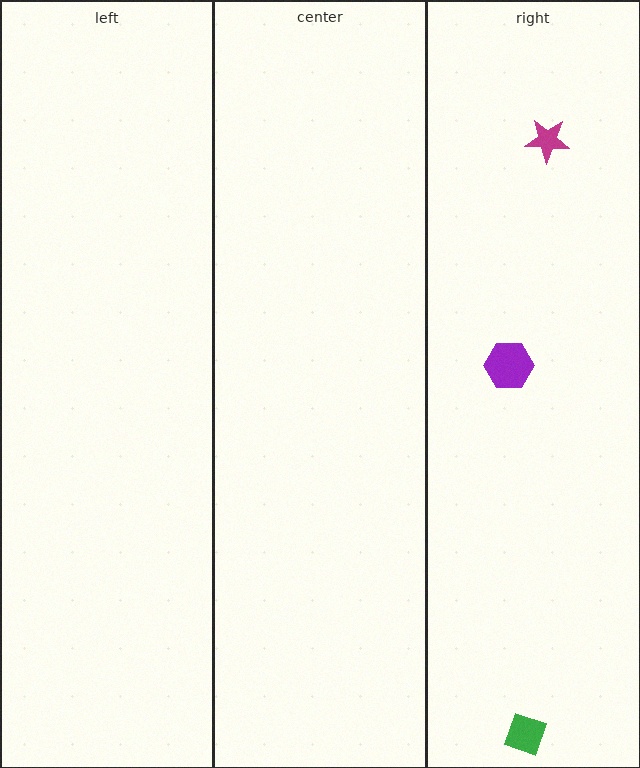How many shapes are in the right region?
3.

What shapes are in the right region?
The magenta star, the purple hexagon, the green diamond.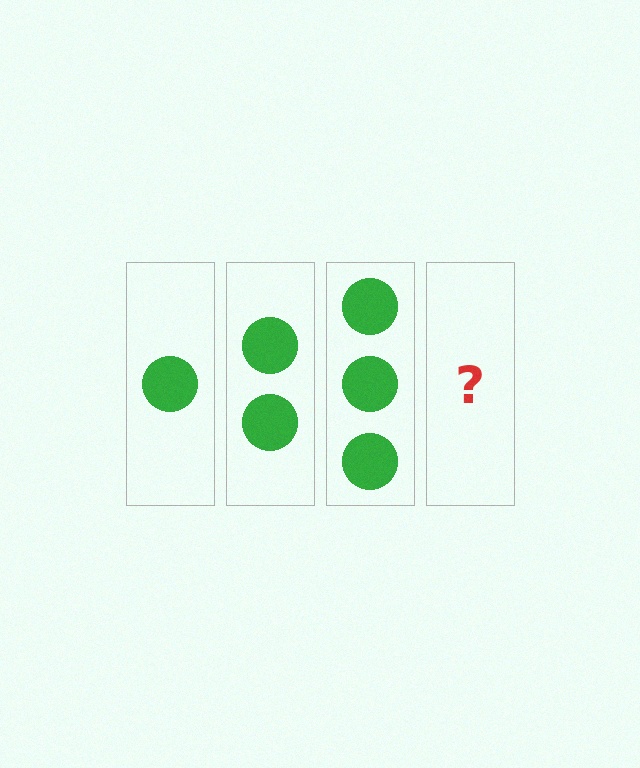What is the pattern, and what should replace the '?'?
The pattern is that each step adds one more circle. The '?' should be 4 circles.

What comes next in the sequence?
The next element should be 4 circles.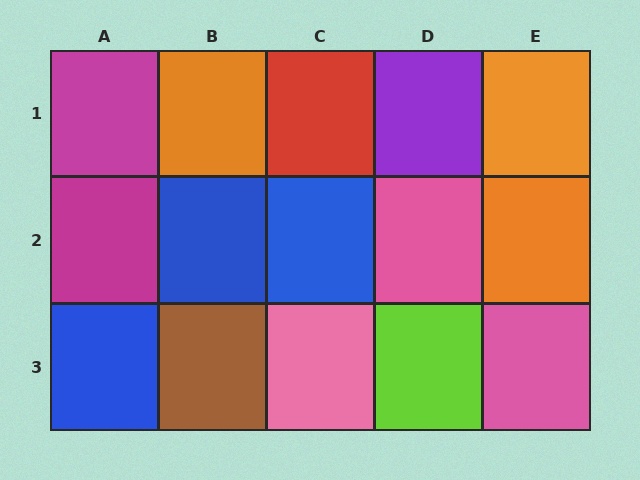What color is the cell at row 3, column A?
Blue.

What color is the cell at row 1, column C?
Red.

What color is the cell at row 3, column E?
Pink.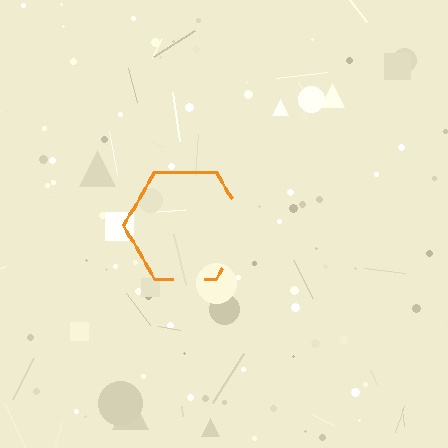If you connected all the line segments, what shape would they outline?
They would outline a hexagon.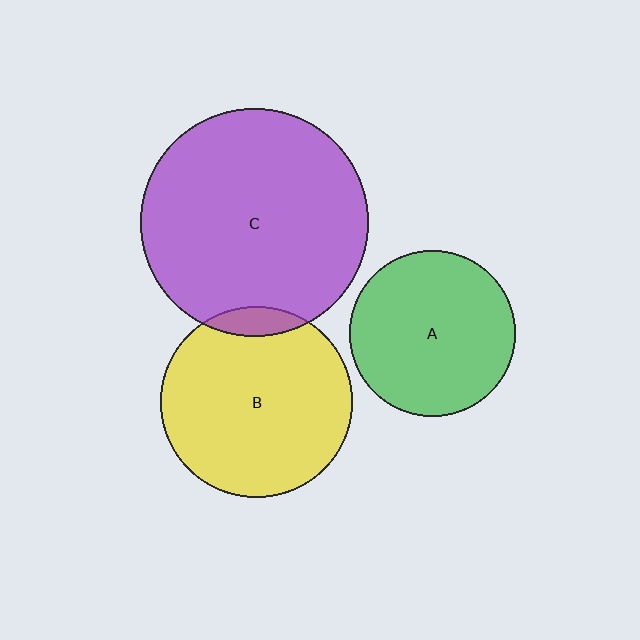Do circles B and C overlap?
Yes.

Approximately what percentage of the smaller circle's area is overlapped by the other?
Approximately 10%.